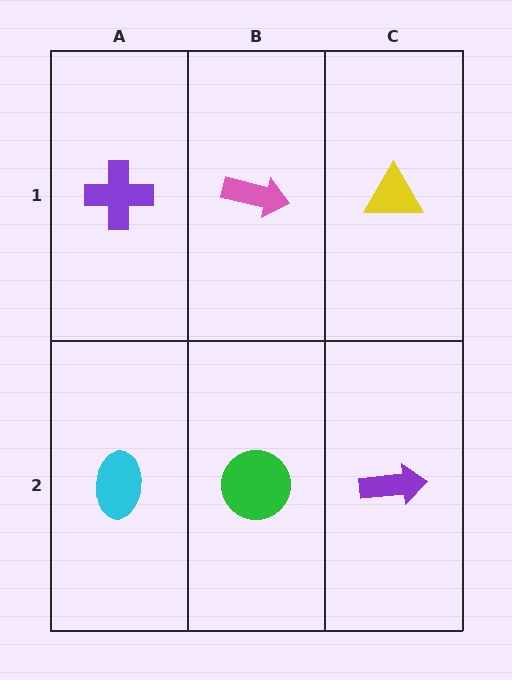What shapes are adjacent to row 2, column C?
A yellow triangle (row 1, column C), a green circle (row 2, column B).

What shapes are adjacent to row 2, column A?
A purple cross (row 1, column A), a green circle (row 2, column B).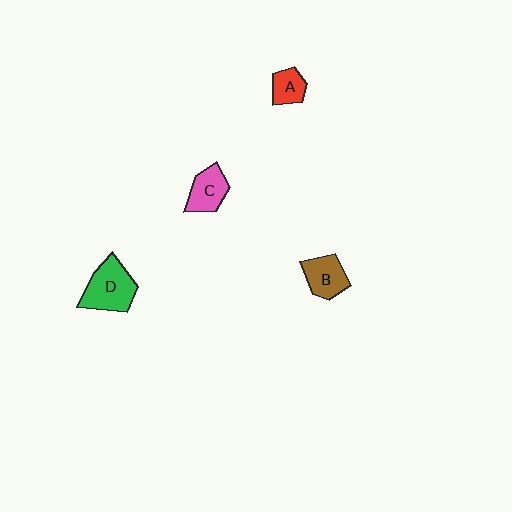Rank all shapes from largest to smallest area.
From largest to smallest: D (green), B (brown), C (pink), A (red).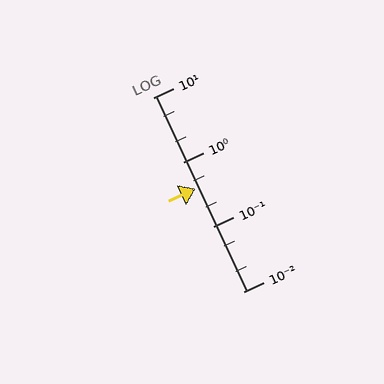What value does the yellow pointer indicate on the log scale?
The pointer indicates approximately 0.39.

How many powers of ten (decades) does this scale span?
The scale spans 3 decades, from 0.01 to 10.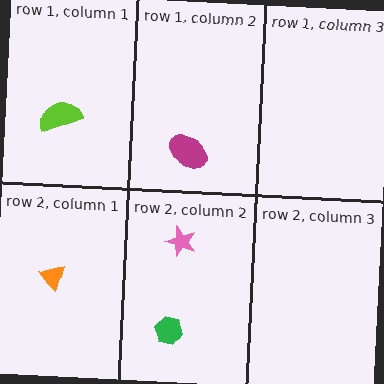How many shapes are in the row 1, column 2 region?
1.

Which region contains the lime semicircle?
The row 1, column 1 region.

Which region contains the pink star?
The row 2, column 2 region.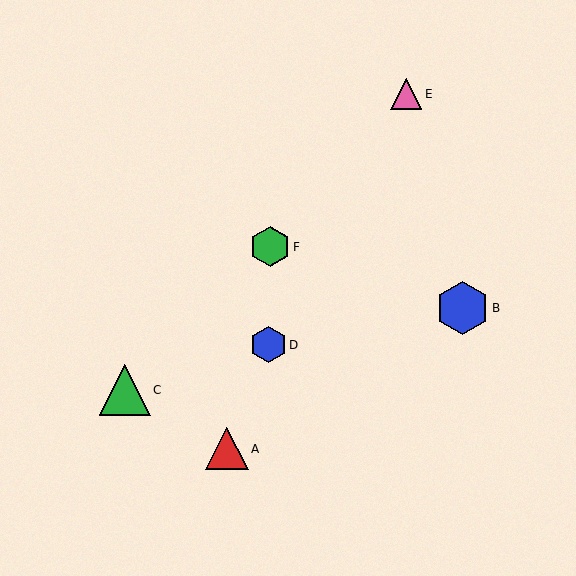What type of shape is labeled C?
Shape C is a green triangle.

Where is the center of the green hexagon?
The center of the green hexagon is at (270, 247).